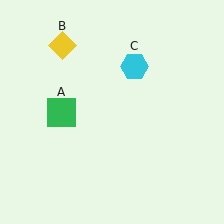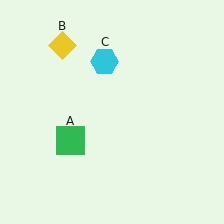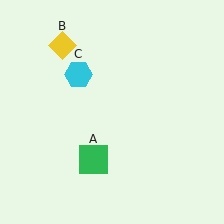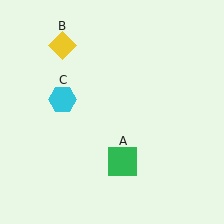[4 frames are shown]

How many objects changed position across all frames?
2 objects changed position: green square (object A), cyan hexagon (object C).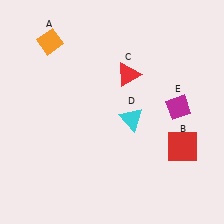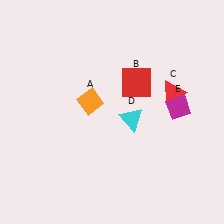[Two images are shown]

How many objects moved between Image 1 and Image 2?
3 objects moved between the two images.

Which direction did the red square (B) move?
The red square (B) moved up.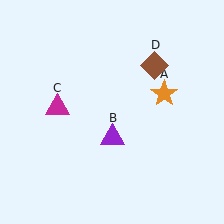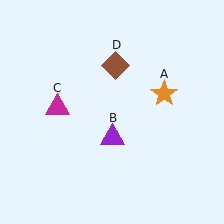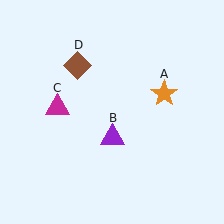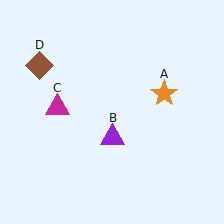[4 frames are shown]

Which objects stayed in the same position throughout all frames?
Orange star (object A) and purple triangle (object B) and magenta triangle (object C) remained stationary.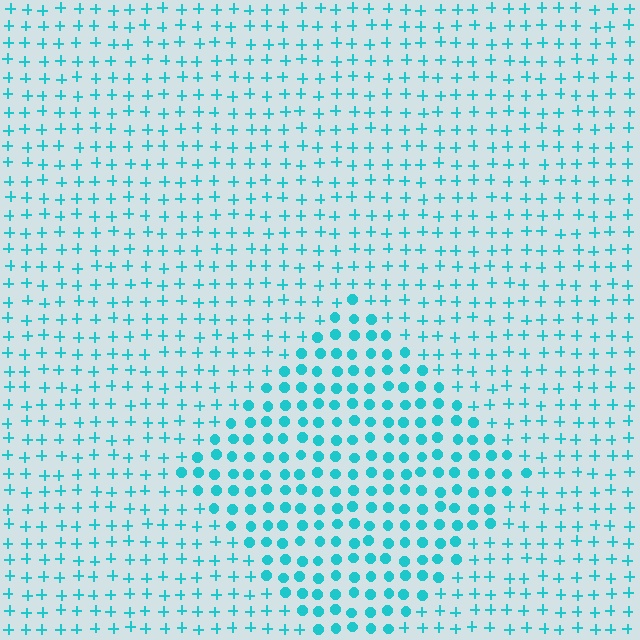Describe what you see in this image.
The image is filled with small cyan elements arranged in a uniform grid. A diamond-shaped region contains circles, while the surrounding area contains plus signs. The boundary is defined purely by the change in element shape.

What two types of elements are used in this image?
The image uses circles inside the diamond region and plus signs outside it.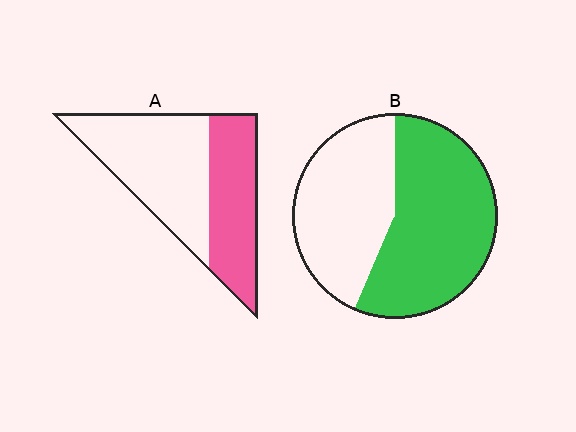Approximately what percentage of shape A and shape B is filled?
A is approximately 40% and B is approximately 55%.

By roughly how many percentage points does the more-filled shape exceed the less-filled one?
By roughly 15 percentage points (B over A).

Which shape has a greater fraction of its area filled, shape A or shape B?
Shape B.